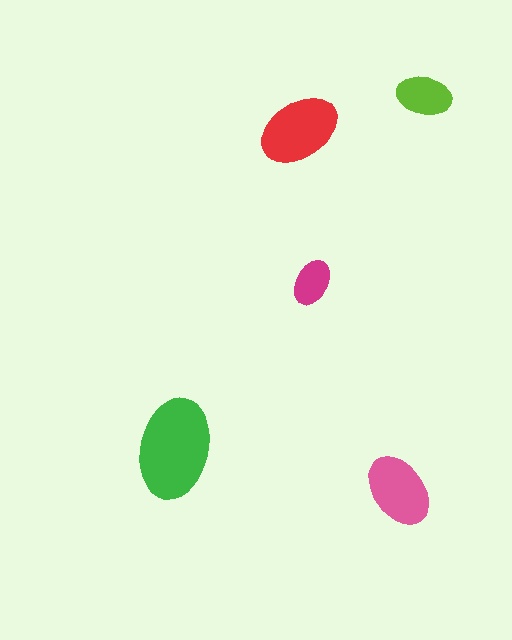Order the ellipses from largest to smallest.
the green one, the red one, the pink one, the lime one, the magenta one.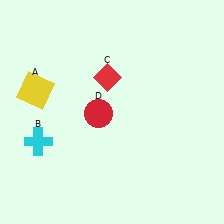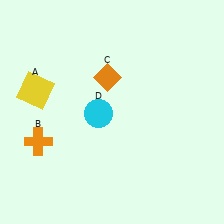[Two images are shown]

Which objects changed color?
B changed from cyan to orange. C changed from red to orange. D changed from red to cyan.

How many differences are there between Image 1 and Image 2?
There are 3 differences between the two images.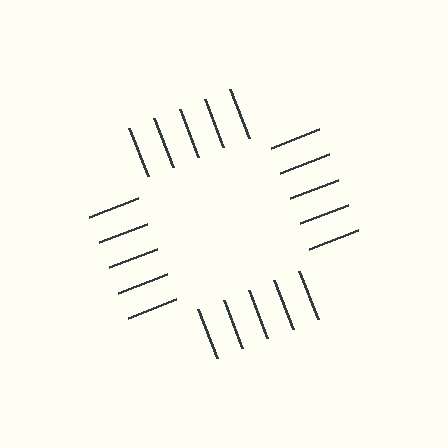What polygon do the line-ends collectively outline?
An illusory square — the line segments terminate on its edges but no continuous stroke is drawn.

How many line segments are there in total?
20 — 5 along each of the 4 edges.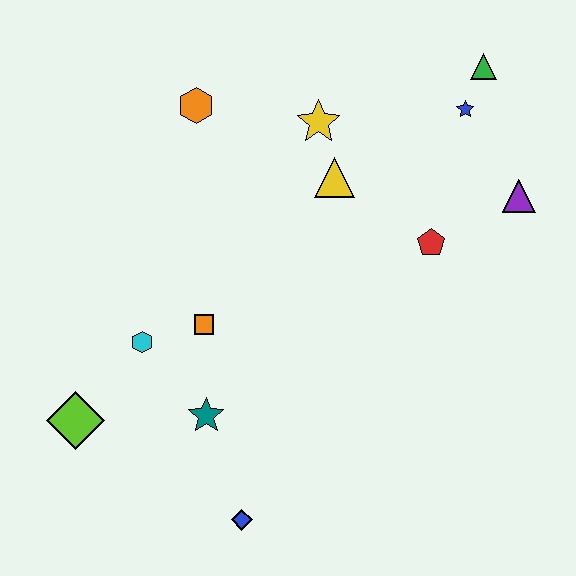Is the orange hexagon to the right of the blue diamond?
No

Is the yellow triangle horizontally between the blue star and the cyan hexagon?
Yes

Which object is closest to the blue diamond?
The teal star is closest to the blue diamond.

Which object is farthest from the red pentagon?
The lime diamond is farthest from the red pentagon.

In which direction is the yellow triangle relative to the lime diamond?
The yellow triangle is to the right of the lime diamond.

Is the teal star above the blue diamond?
Yes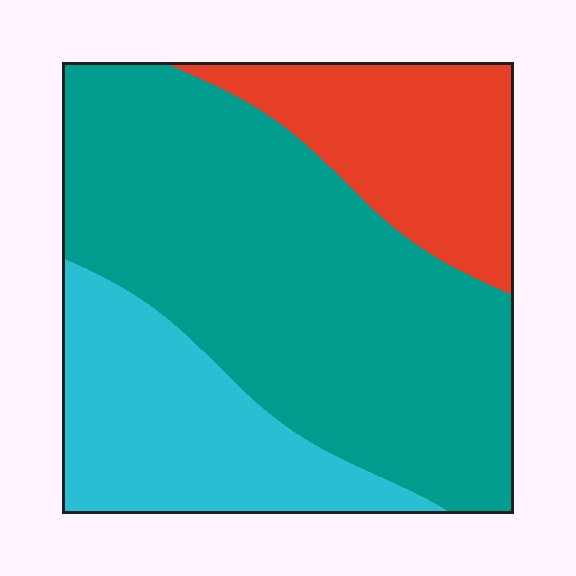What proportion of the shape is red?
Red covers around 20% of the shape.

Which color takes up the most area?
Teal, at roughly 55%.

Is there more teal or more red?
Teal.